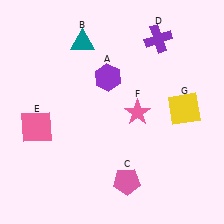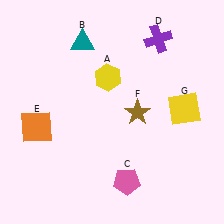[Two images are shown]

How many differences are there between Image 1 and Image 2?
There are 3 differences between the two images.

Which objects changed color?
A changed from purple to yellow. E changed from pink to orange. F changed from pink to brown.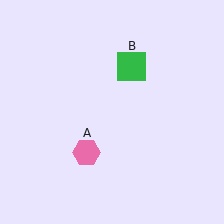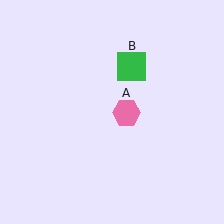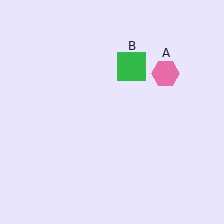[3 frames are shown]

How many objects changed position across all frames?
1 object changed position: pink hexagon (object A).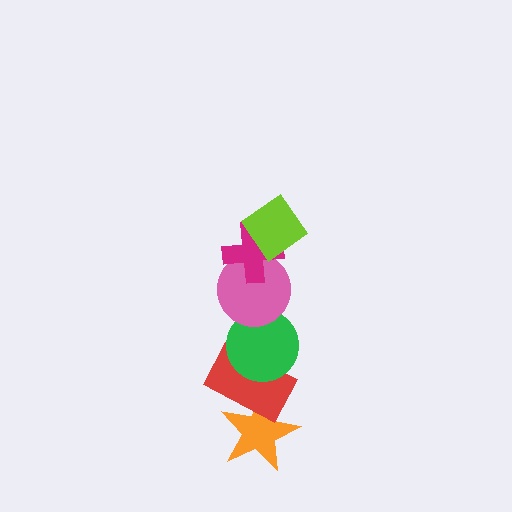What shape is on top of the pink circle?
The magenta cross is on top of the pink circle.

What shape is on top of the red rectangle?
The green circle is on top of the red rectangle.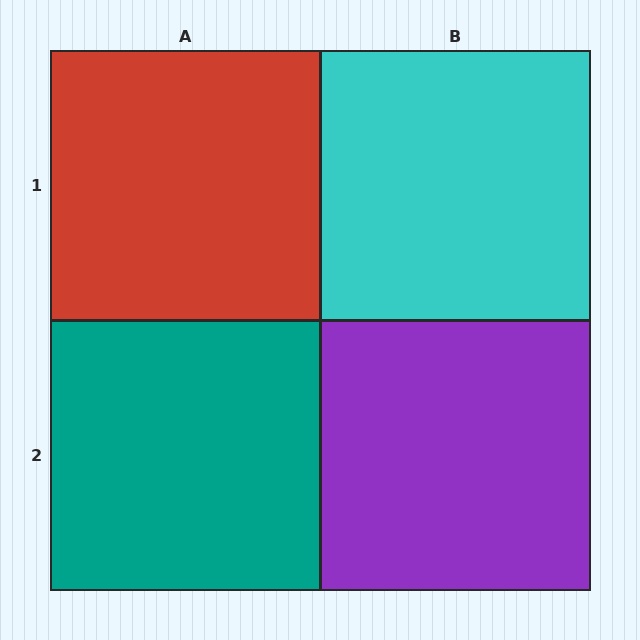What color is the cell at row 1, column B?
Cyan.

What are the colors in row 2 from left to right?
Teal, purple.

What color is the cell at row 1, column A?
Red.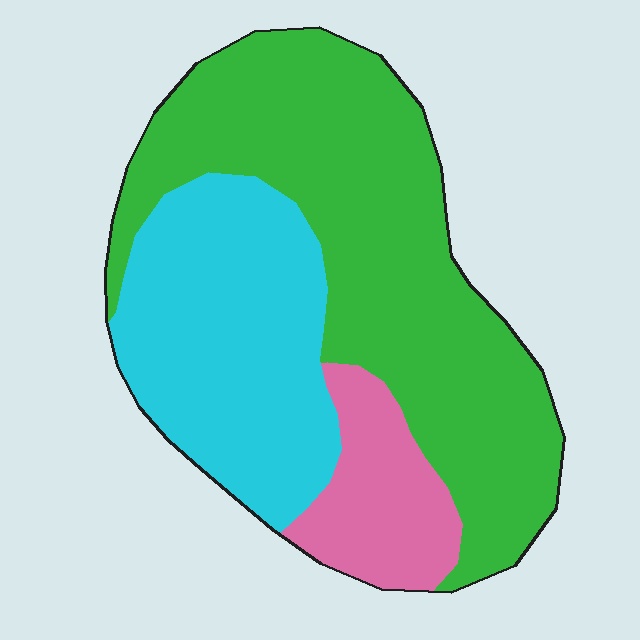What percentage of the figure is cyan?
Cyan takes up about one third (1/3) of the figure.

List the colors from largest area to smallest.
From largest to smallest: green, cyan, pink.